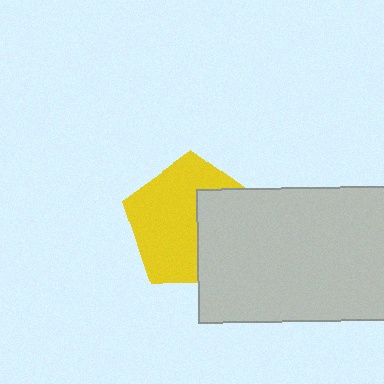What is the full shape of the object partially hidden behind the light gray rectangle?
The partially hidden object is a yellow pentagon.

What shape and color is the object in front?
The object in front is a light gray rectangle.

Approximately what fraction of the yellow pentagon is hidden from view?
Roughly 39% of the yellow pentagon is hidden behind the light gray rectangle.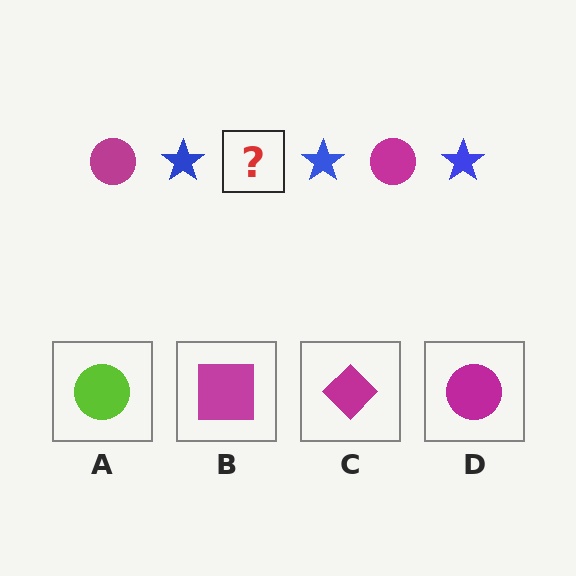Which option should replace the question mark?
Option D.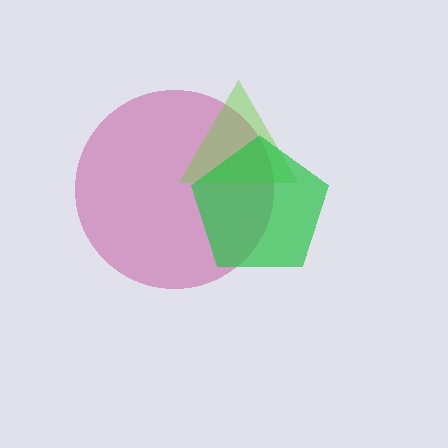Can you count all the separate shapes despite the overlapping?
Yes, there are 3 separate shapes.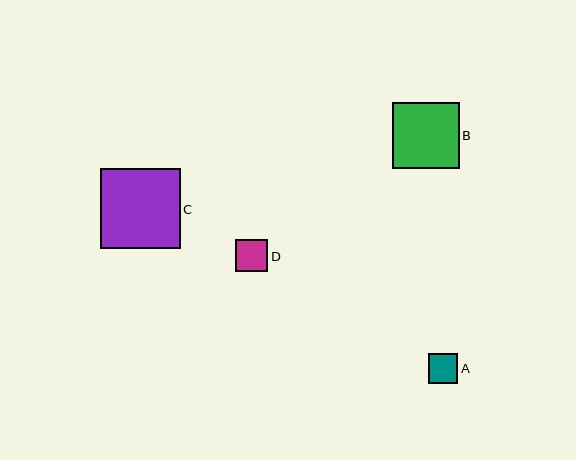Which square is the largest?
Square C is the largest with a size of approximately 80 pixels.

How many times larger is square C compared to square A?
Square C is approximately 2.7 times the size of square A.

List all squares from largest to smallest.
From largest to smallest: C, B, D, A.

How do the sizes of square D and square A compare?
Square D and square A are approximately the same size.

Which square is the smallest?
Square A is the smallest with a size of approximately 30 pixels.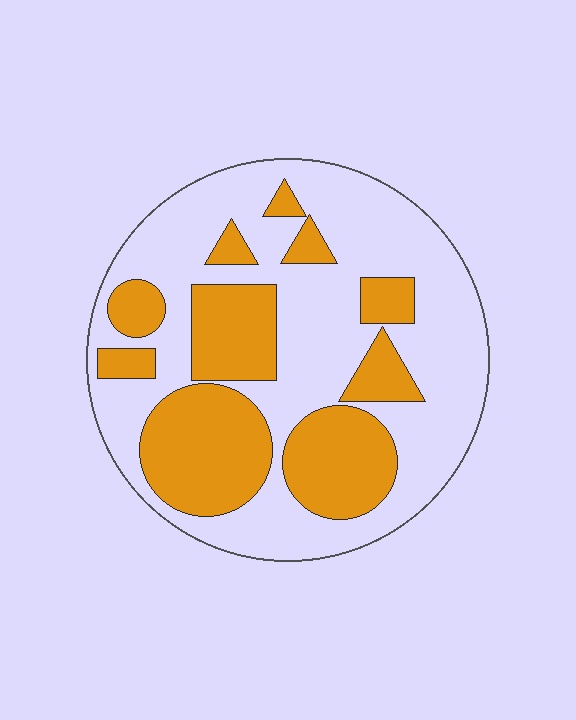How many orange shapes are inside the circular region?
10.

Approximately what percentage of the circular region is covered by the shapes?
Approximately 35%.